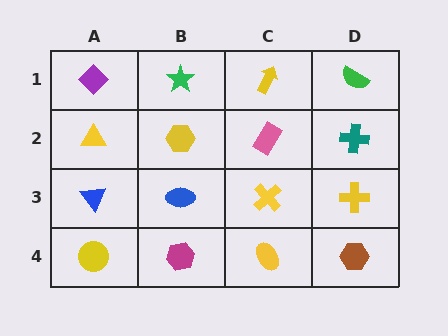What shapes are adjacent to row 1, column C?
A pink rectangle (row 2, column C), a green star (row 1, column B), a green semicircle (row 1, column D).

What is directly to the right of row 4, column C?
A brown hexagon.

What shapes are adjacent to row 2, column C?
A yellow arrow (row 1, column C), a yellow cross (row 3, column C), a yellow hexagon (row 2, column B), a teal cross (row 2, column D).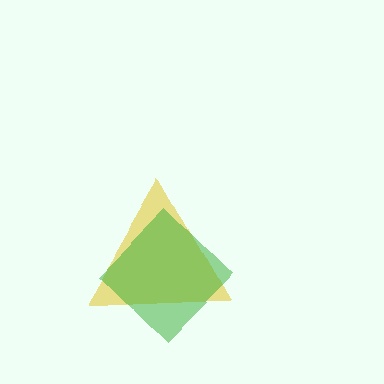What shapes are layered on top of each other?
The layered shapes are: a yellow triangle, a green diamond.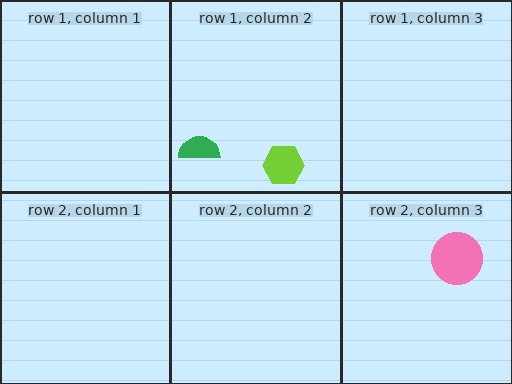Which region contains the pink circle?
The row 2, column 3 region.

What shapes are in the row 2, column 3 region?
The pink circle.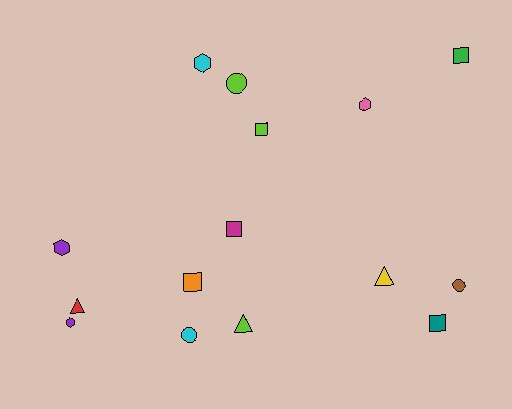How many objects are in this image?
There are 15 objects.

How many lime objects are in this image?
There are 3 lime objects.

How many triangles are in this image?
There are 3 triangles.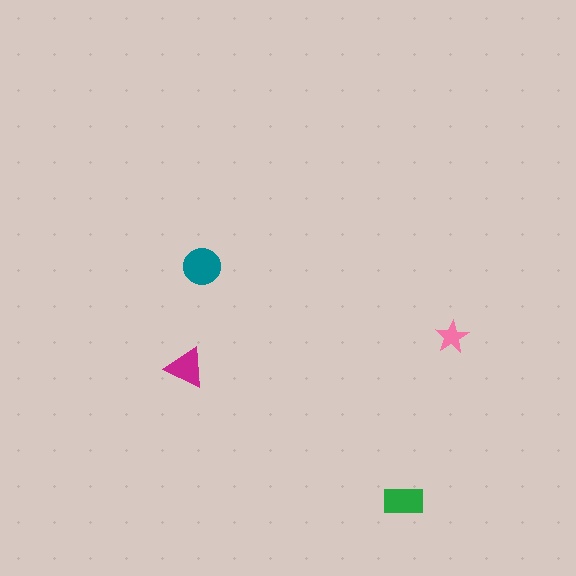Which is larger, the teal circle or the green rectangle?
The teal circle.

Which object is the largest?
The teal circle.